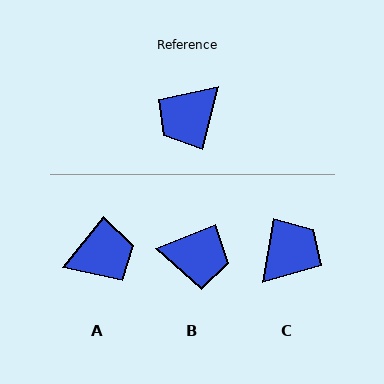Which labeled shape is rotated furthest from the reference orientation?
C, about 176 degrees away.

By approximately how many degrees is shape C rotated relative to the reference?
Approximately 176 degrees clockwise.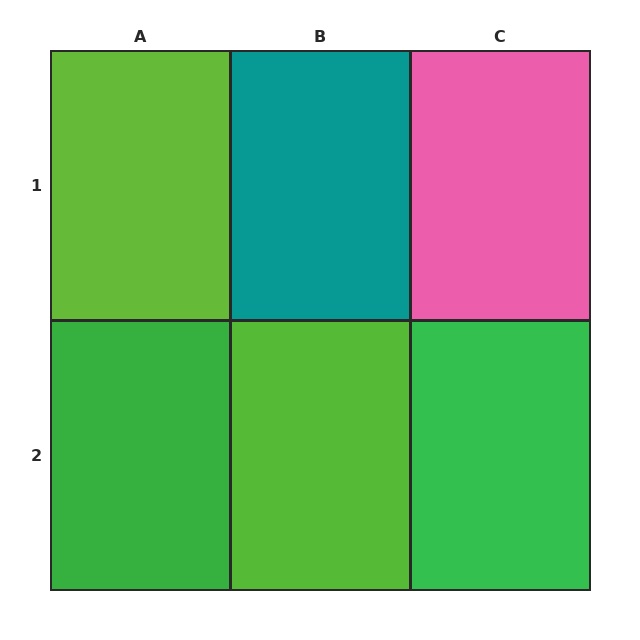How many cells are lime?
2 cells are lime.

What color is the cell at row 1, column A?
Lime.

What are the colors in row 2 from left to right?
Green, lime, green.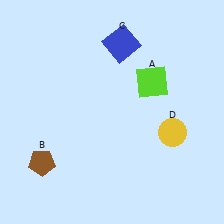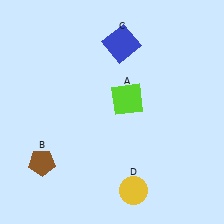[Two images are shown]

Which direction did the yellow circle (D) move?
The yellow circle (D) moved down.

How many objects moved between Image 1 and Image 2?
2 objects moved between the two images.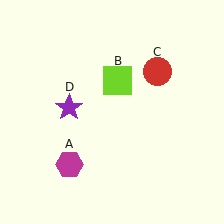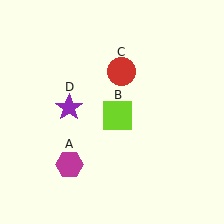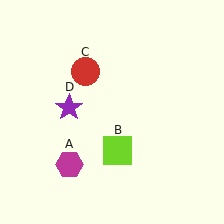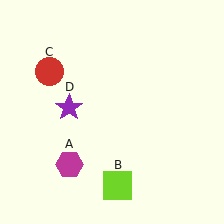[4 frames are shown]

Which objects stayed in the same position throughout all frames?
Magenta hexagon (object A) and purple star (object D) remained stationary.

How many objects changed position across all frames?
2 objects changed position: lime square (object B), red circle (object C).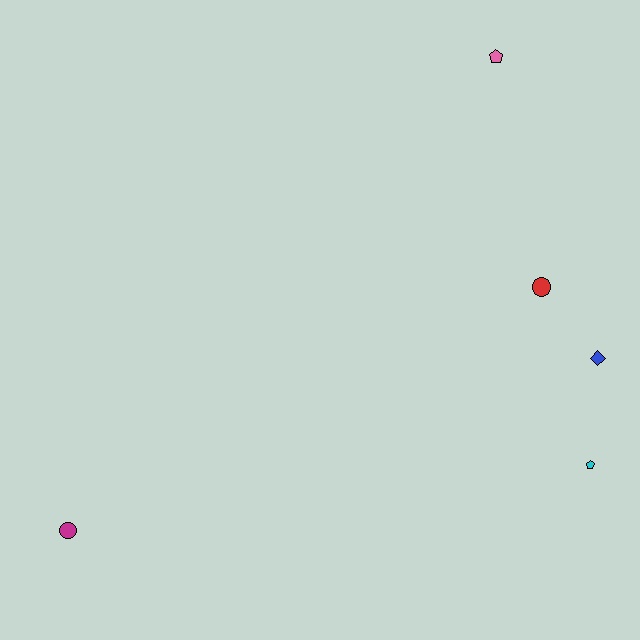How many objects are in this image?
There are 5 objects.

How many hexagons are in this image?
There are no hexagons.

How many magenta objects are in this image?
There is 1 magenta object.